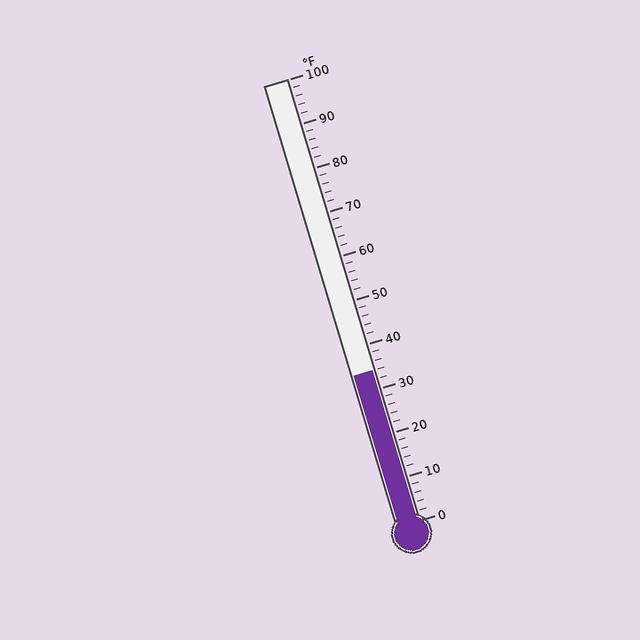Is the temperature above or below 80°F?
The temperature is below 80°F.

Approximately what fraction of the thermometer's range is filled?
The thermometer is filled to approximately 35% of its range.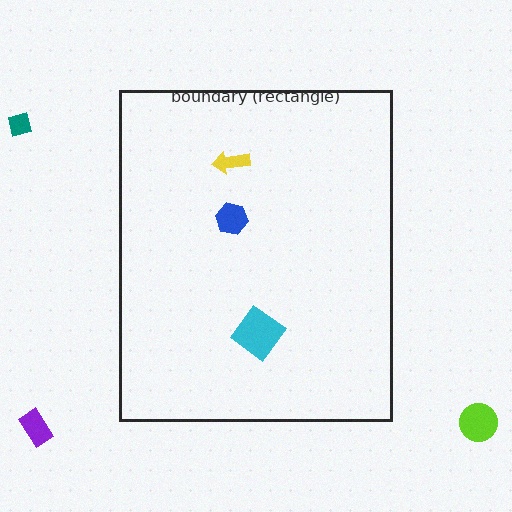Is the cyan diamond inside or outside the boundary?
Inside.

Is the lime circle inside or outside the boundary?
Outside.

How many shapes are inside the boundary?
3 inside, 3 outside.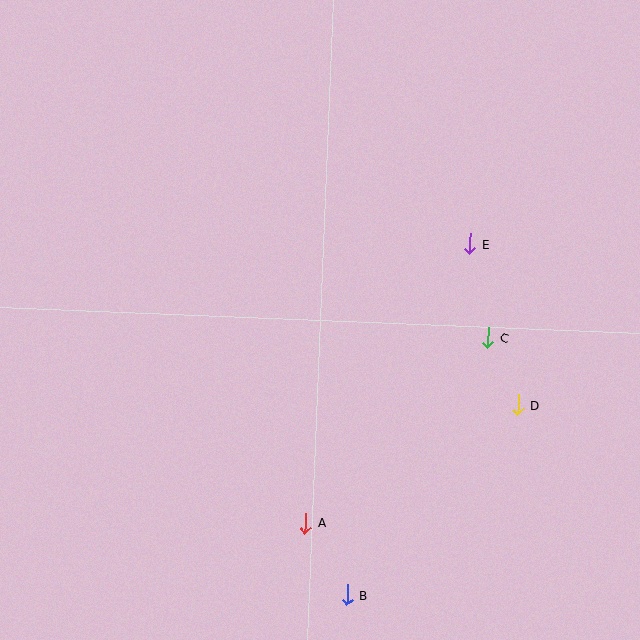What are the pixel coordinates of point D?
Point D is at (518, 405).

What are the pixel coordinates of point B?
Point B is at (347, 595).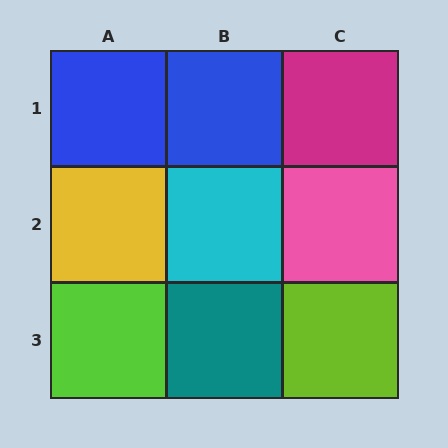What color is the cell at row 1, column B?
Blue.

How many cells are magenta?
1 cell is magenta.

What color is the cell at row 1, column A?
Blue.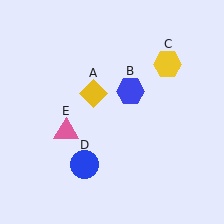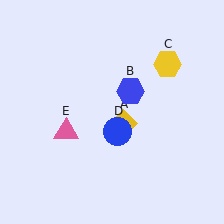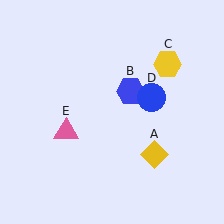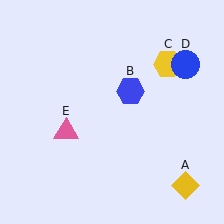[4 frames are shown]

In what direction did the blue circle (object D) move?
The blue circle (object D) moved up and to the right.